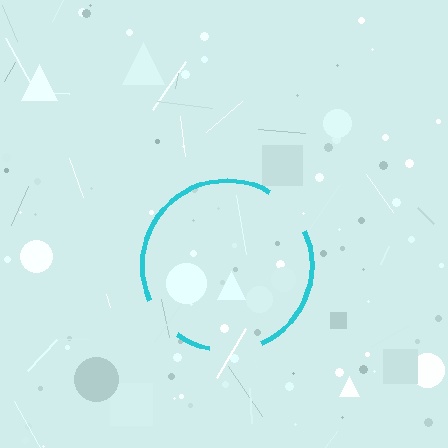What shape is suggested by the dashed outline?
The dashed outline suggests a circle.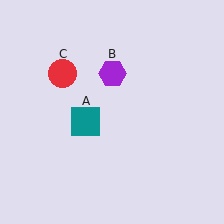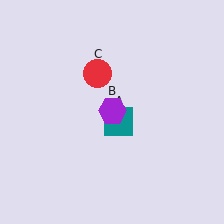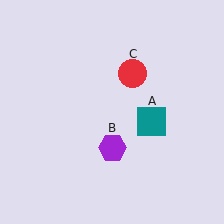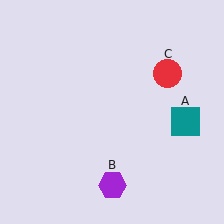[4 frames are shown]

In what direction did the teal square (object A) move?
The teal square (object A) moved right.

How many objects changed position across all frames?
3 objects changed position: teal square (object A), purple hexagon (object B), red circle (object C).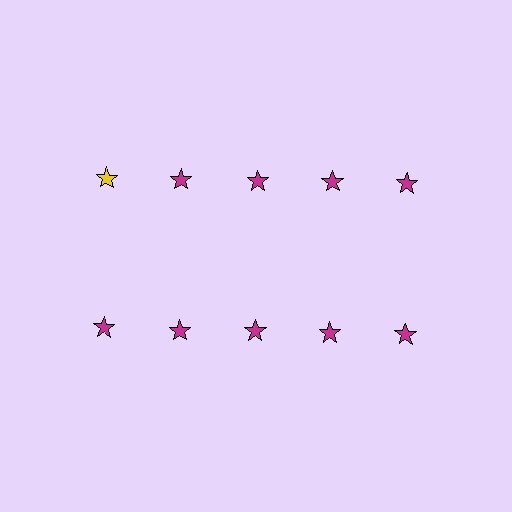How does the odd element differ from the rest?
It has a different color: yellow instead of magenta.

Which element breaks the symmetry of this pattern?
The yellow star in the top row, leftmost column breaks the symmetry. All other shapes are magenta stars.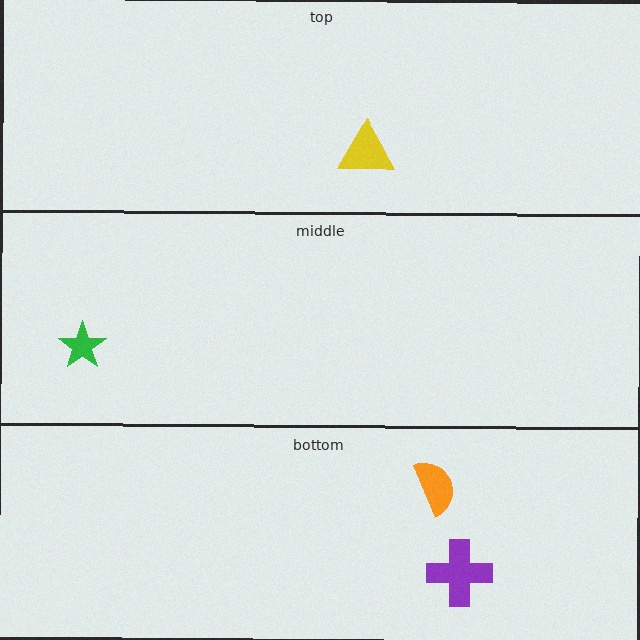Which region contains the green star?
The middle region.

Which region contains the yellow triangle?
The top region.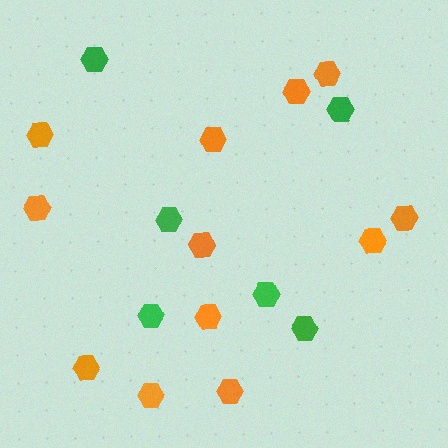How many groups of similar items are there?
There are 2 groups: one group of orange hexagons (12) and one group of green hexagons (6).